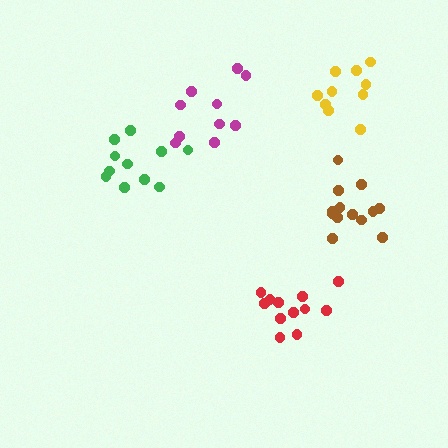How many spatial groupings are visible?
There are 5 spatial groupings.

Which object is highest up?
The yellow cluster is topmost.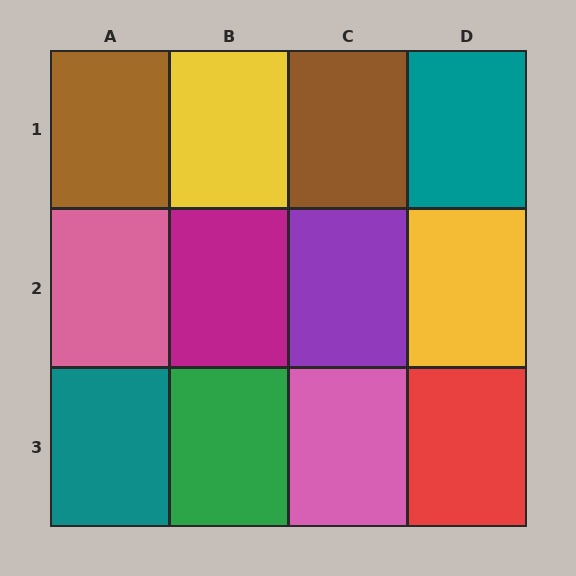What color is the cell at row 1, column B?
Yellow.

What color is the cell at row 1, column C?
Brown.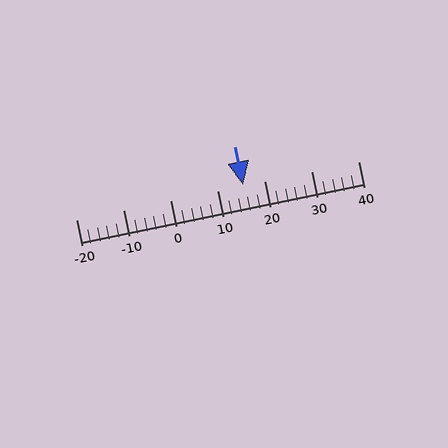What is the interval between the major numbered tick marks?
The major tick marks are spaced 10 units apart.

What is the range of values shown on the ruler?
The ruler shows values from -20 to 40.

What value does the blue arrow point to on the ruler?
The blue arrow points to approximately 16.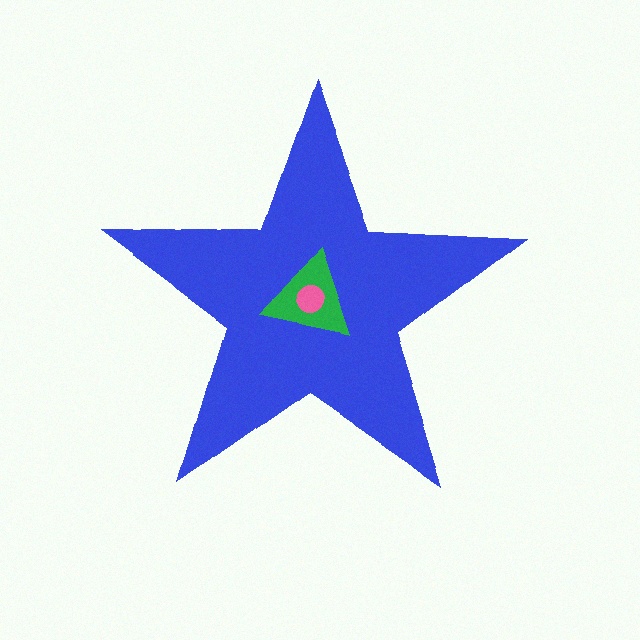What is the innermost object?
The pink circle.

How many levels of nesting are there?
3.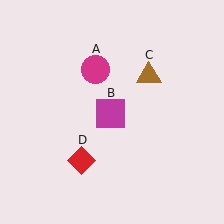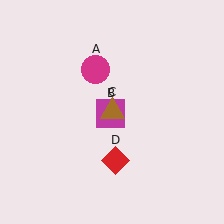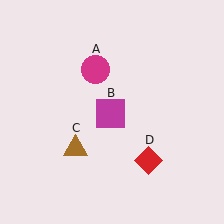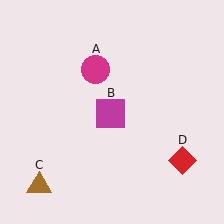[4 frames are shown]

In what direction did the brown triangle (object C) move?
The brown triangle (object C) moved down and to the left.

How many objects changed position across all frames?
2 objects changed position: brown triangle (object C), red diamond (object D).